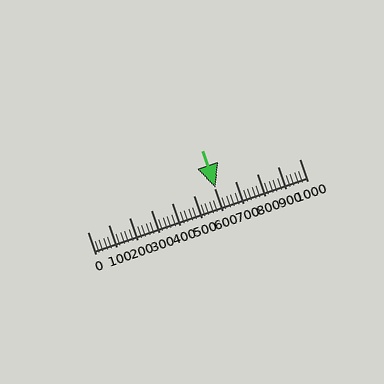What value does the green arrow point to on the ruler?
The green arrow points to approximately 603.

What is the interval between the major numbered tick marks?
The major tick marks are spaced 100 units apart.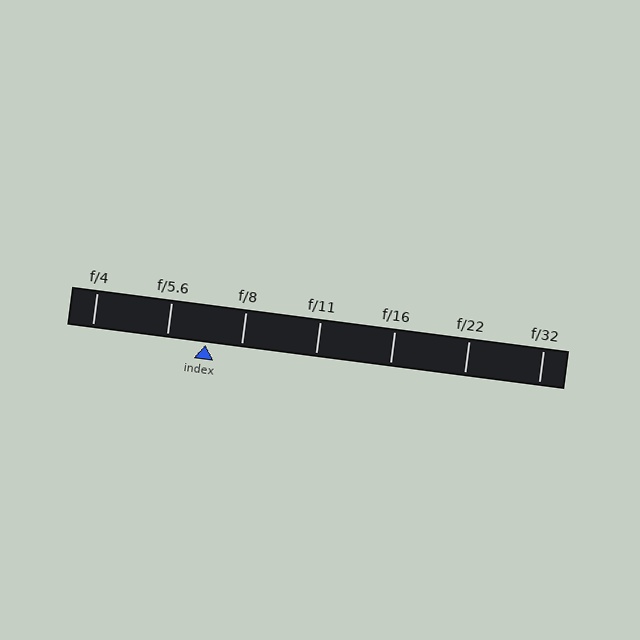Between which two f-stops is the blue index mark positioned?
The index mark is between f/5.6 and f/8.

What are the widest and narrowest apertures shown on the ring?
The widest aperture shown is f/4 and the narrowest is f/32.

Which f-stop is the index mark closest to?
The index mark is closest to f/8.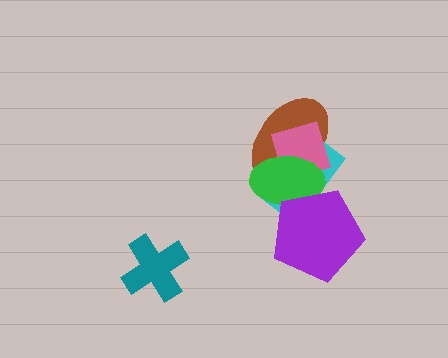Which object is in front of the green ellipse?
The purple pentagon is in front of the green ellipse.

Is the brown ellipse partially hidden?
Yes, it is partially covered by another shape.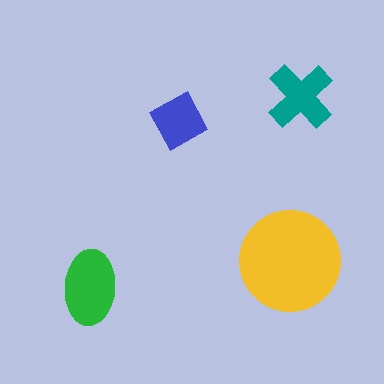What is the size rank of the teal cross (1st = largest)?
3rd.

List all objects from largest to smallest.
The yellow circle, the green ellipse, the teal cross, the blue square.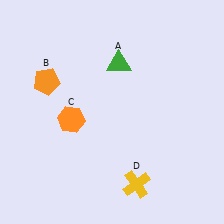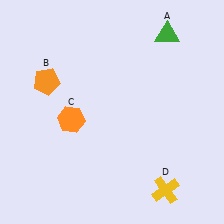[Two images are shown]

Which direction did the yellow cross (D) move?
The yellow cross (D) moved right.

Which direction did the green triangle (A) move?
The green triangle (A) moved right.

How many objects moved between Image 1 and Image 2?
2 objects moved between the two images.